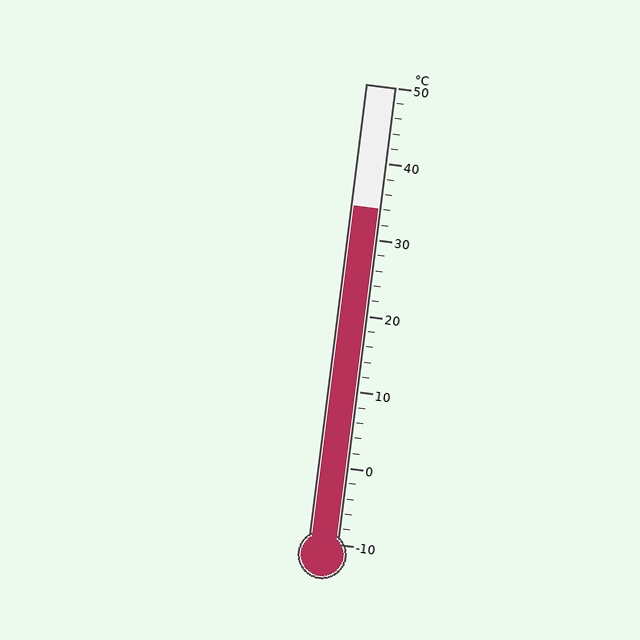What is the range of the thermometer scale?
The thermometer scale ranges from -10°C to 50°C.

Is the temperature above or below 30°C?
The temperature is above 30°C.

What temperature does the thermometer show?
The thermometer shows approximately 34°C.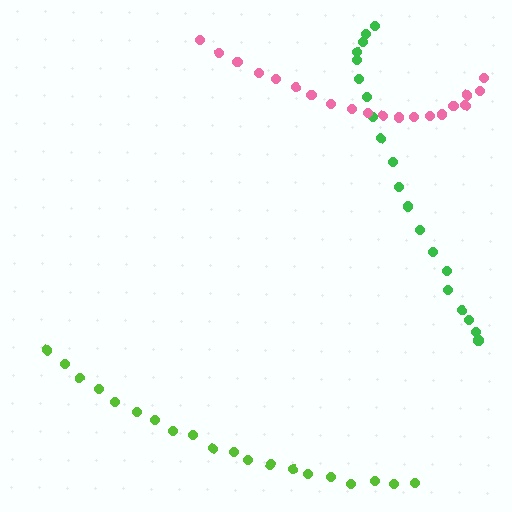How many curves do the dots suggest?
There are 3 distinct paths.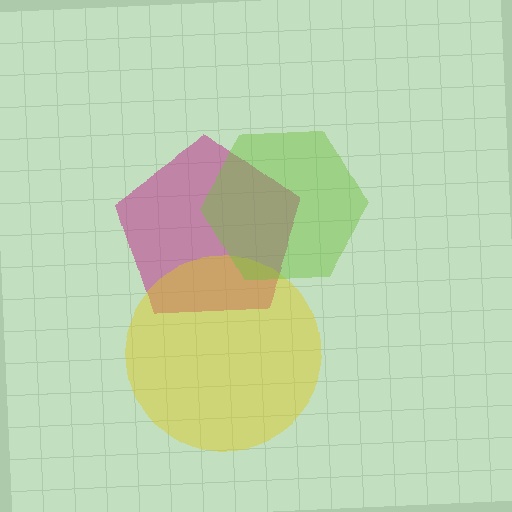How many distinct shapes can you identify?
There are 3 distinct shapes: a magenta pentagon, a yellow circle, a lime hexagon.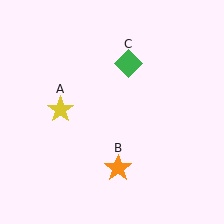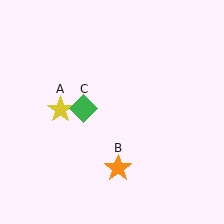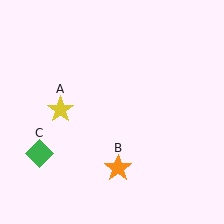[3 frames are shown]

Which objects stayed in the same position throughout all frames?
Yellow star (object A) and orange star (object B) remained stationary.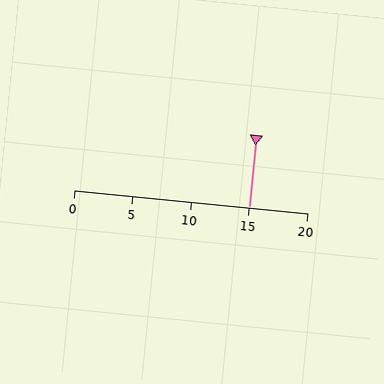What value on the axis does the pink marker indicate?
The marker indicates approximately 15.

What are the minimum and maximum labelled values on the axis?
The axis runs from 0 to 20.